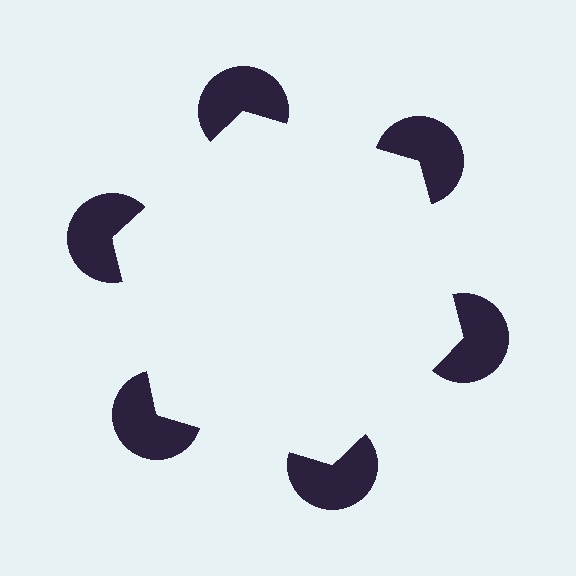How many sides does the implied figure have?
6 sides.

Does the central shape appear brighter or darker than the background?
It typically appears slightly brighter than the background, even though no actual brightness change is drawn.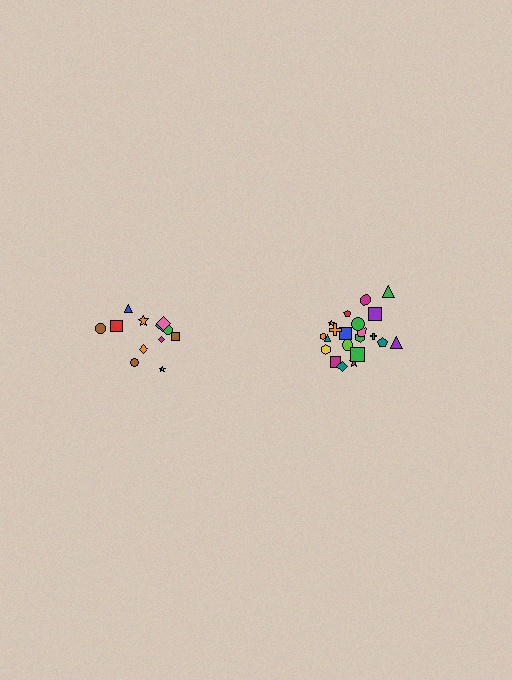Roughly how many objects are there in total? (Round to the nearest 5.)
Roughly 35 objects in total.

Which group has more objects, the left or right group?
The right group.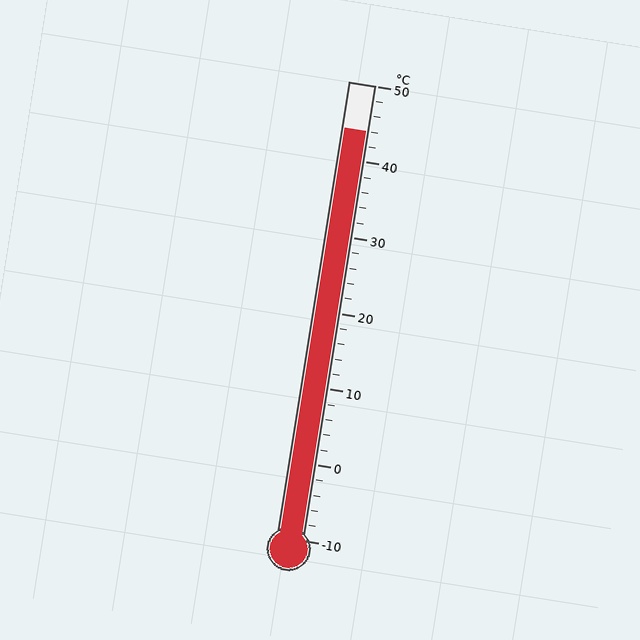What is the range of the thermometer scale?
The thermometer scale ranges from -10°C to 50°C.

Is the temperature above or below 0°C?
The temperature is above 0°C.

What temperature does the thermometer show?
The thermometer shows approximately 44°C.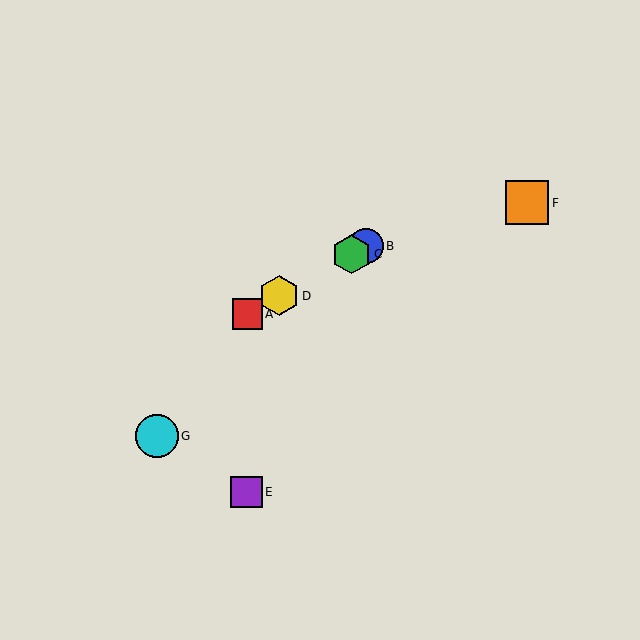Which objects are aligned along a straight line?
Objects A, B, C, D are aligned along a straight line.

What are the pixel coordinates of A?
Object A is at (247, 314).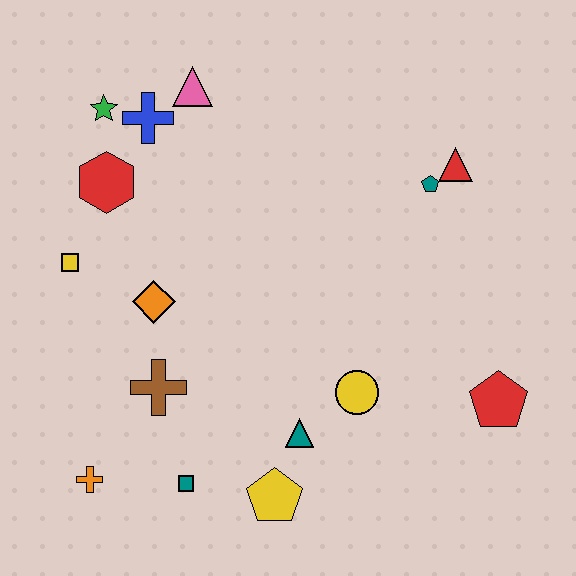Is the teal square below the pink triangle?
Yes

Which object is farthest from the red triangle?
The orange cross is farthest from the red triangle.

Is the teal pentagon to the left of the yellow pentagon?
No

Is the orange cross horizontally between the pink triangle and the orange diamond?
No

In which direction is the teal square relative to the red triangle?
The teal square is below the red triangle.